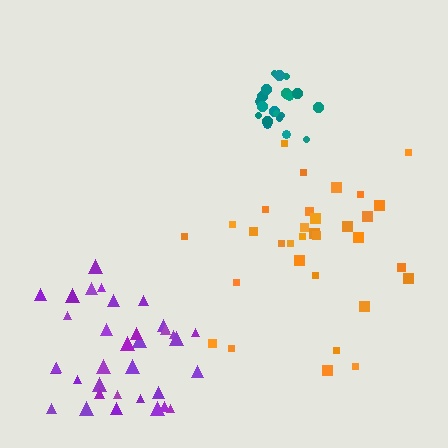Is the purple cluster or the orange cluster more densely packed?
Purple.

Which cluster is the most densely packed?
Teal.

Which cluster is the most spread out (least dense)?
Orange.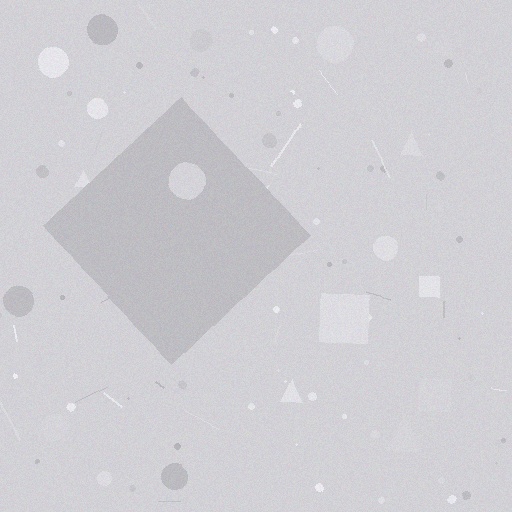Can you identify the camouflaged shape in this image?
The camouflaged shape is a diamond.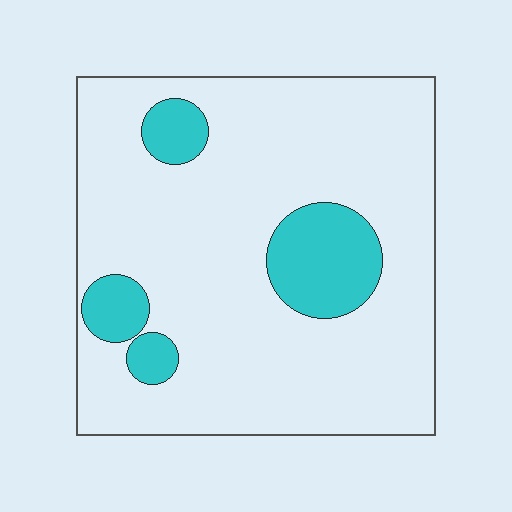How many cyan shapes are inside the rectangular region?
4.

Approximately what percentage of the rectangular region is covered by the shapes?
Approximately 15%.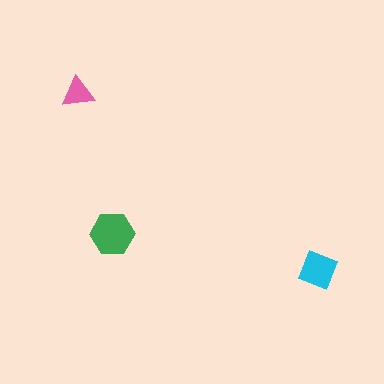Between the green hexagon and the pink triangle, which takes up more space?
The green hexagon.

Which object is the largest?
The green hexagon.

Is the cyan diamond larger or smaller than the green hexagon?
Smaller.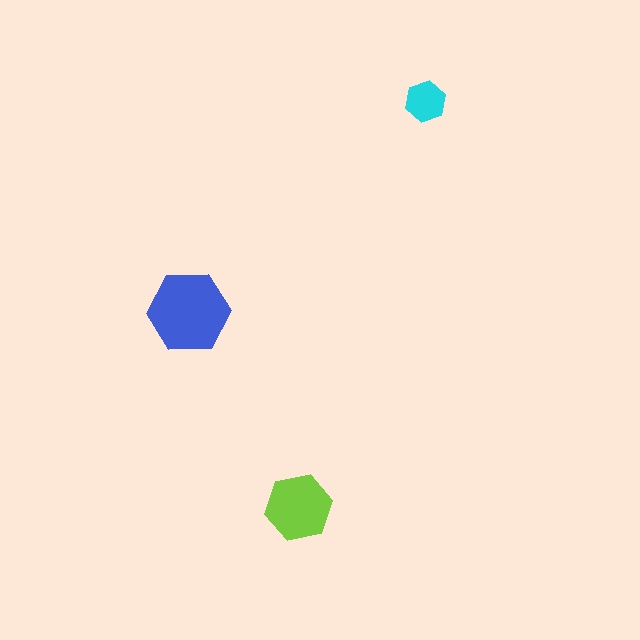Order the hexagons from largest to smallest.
the blue one, the lime one, the cyan one.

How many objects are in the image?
There are 3 objects in the image.